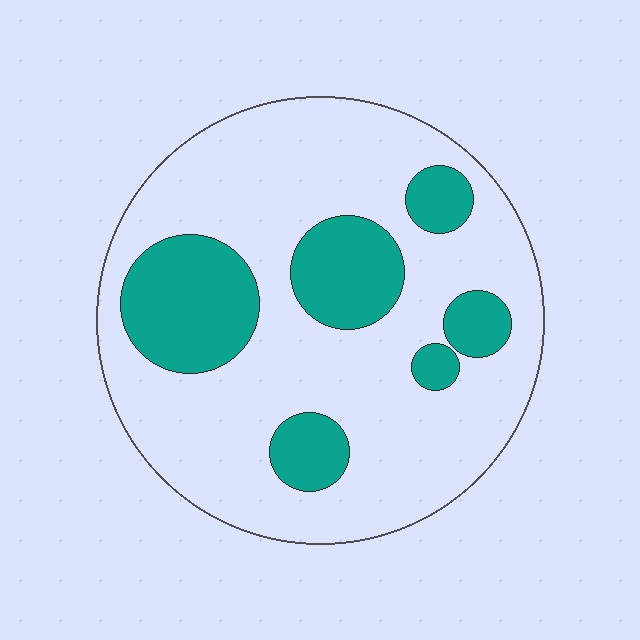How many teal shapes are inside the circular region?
6.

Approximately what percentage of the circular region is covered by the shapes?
Approximately 25%.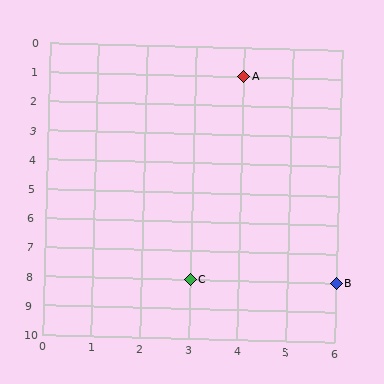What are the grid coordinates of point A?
Point A is at grid coordinates (4, 1).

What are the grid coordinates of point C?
Point C is at grid coordinates (3, 8).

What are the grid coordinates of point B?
Point B is at grid coordinates (6, 8).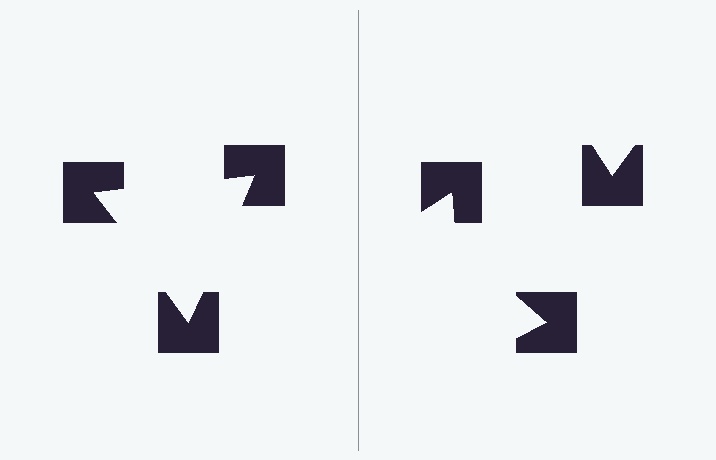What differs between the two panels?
The notched squares are positioned identically on both sides; only the wedge orientations differ. On the left they align to a triangle; on the right they are misaligned.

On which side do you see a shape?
An illusory triangle appears on the left side. On the right side the wedge cuts are rotated, so no coherent shape forms.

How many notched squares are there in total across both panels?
6 — 3 on each side.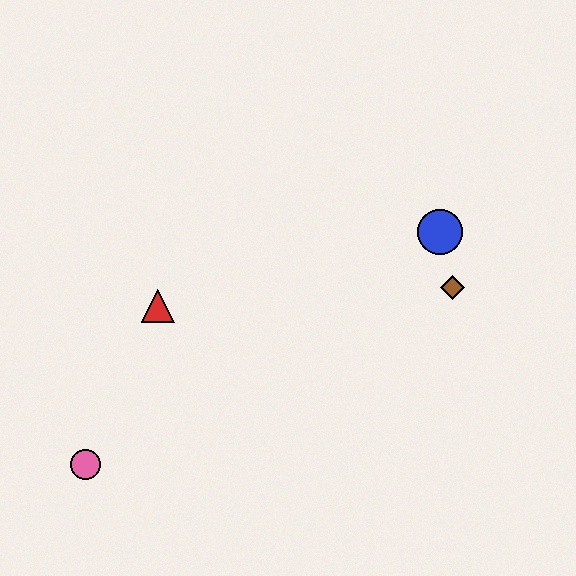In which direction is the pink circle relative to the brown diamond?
The pink circle is to the left of the brown diamond.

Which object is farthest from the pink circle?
The blue circle is farthest from the pink circle.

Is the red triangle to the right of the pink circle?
Yes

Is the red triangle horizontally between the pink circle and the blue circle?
Yes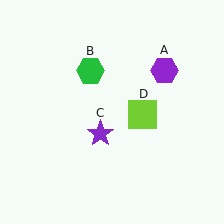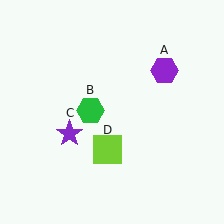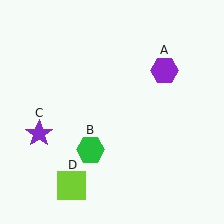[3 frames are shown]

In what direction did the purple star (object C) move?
The purple star (object C) moved left.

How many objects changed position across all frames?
3 objects changed position: green hexagon (object B), purple star (object C), lime square (object D).